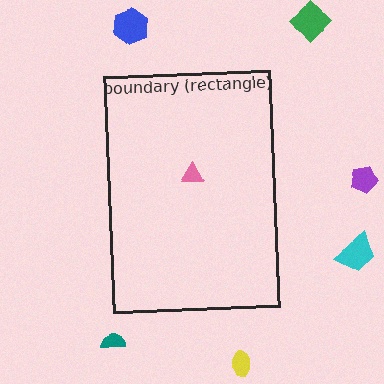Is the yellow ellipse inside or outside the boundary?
Outside.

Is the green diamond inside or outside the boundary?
Outside.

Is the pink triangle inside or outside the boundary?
Inside.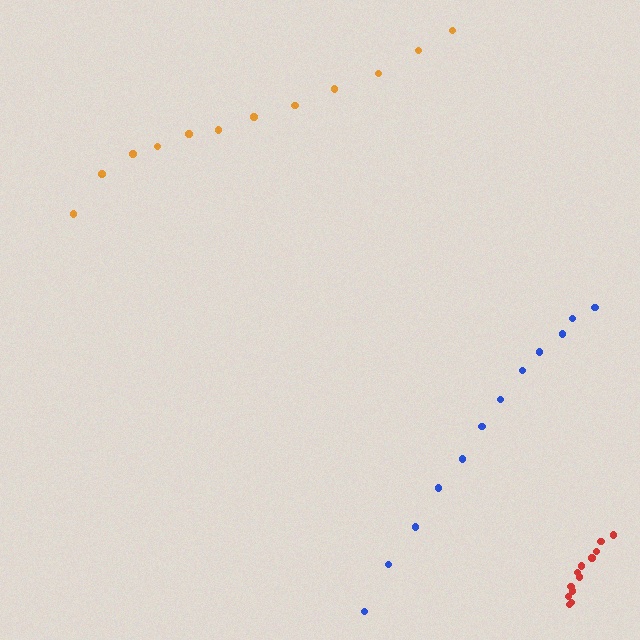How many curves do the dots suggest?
There are 3 distinct paths.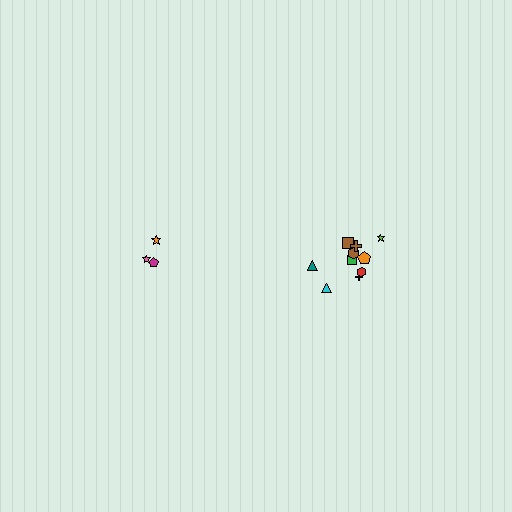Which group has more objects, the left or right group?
The right group.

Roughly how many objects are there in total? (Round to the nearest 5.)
Roughly 15 objects in total.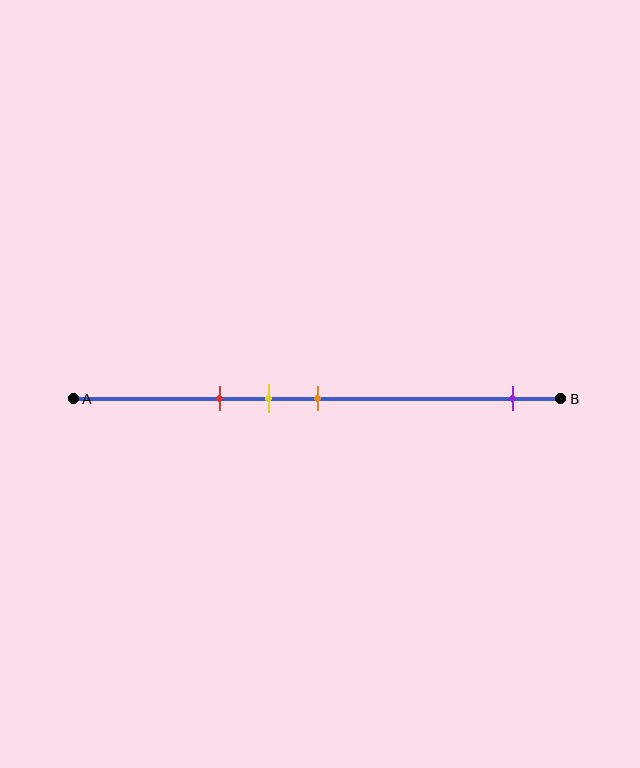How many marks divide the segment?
There are 4 marks dividing the segment.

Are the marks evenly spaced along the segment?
No, the marks are not evenly spaced.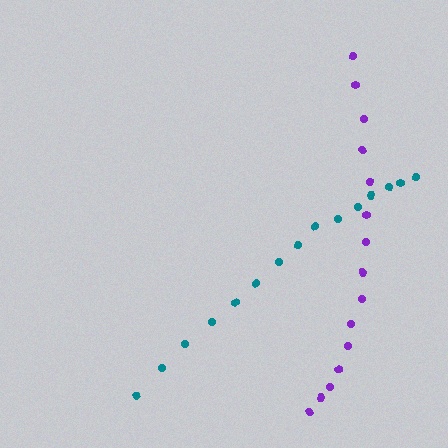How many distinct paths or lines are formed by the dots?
There are 2 distinct paths.